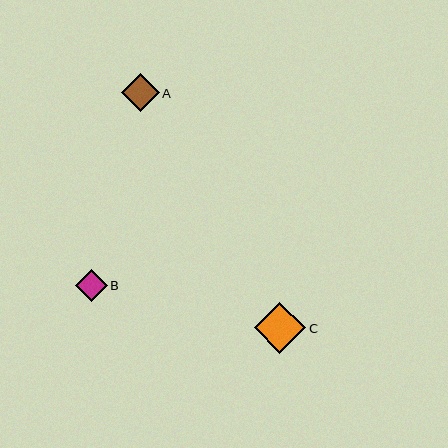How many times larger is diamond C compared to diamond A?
Diamond C is approximately 1.4 times the size of diamond A.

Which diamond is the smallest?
Diamond B is the smallest with a size of approximately 32 pixels.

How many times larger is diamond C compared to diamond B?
Diamond C is approximately 1.6 times the size of diamond B.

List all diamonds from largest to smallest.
From largest to smallest: C, A, B.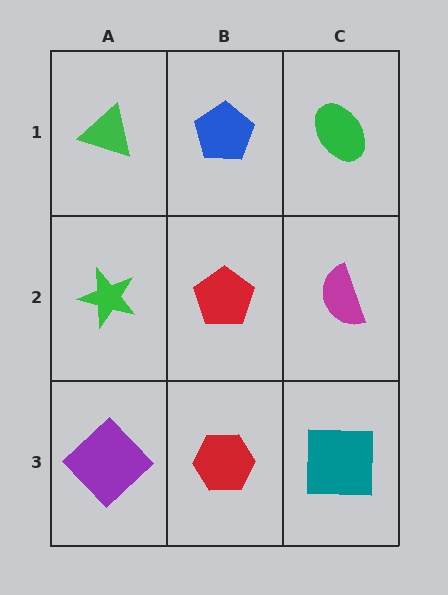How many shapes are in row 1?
3 shapes.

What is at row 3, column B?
A red hexagon.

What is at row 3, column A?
A purple diamond.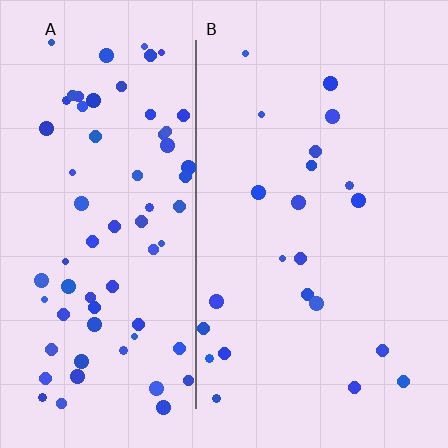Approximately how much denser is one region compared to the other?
Approximately 3.3× — region A over region B.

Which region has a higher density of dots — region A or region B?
A (the left).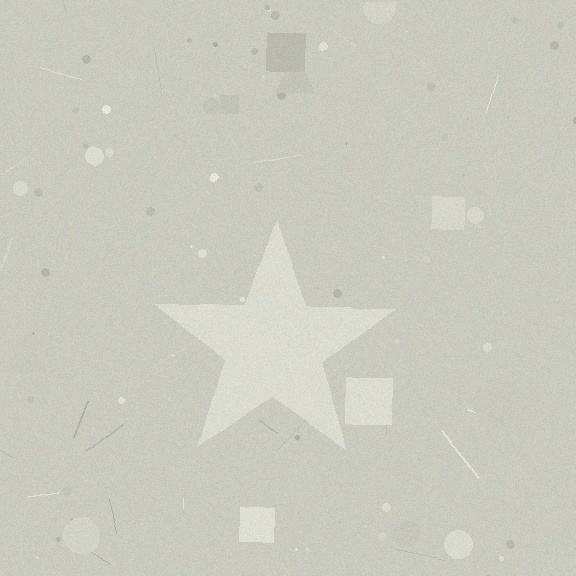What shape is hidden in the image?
A star is hidden in the image.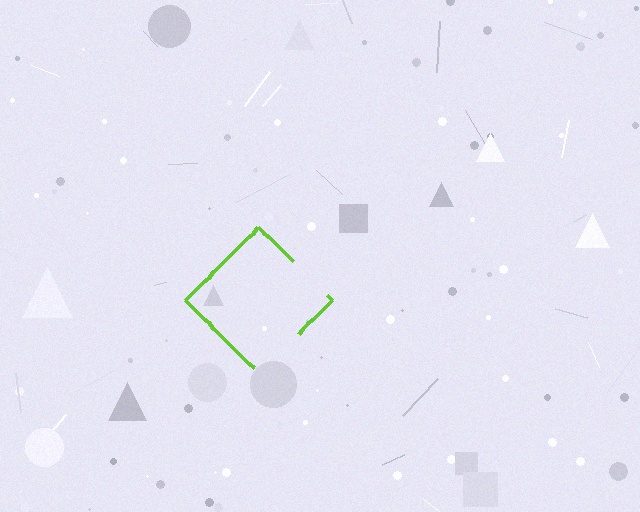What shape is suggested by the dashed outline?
The dashed outline suggests a diamond.